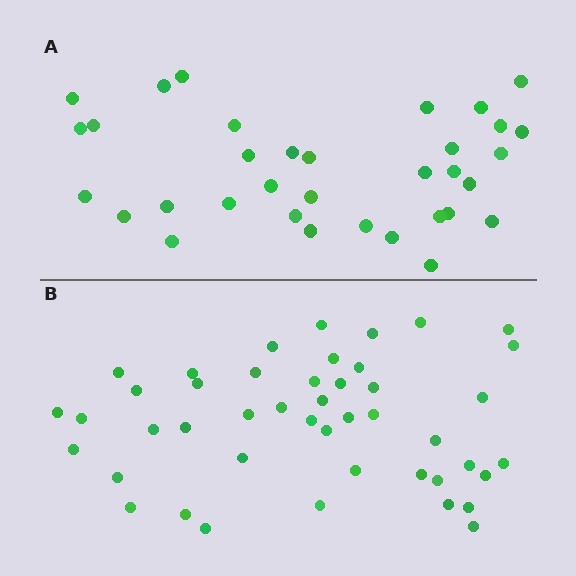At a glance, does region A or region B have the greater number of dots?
Region B (the bottom region) has more dots.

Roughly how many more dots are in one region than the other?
Region B has roughly 12 or so more dots than region A.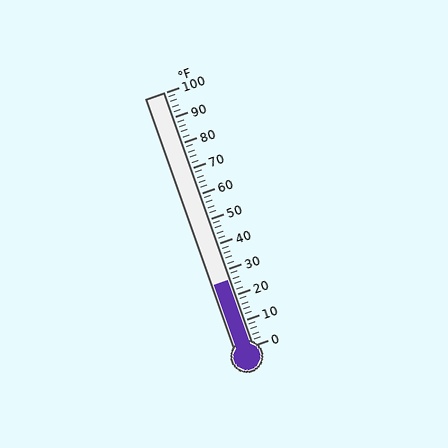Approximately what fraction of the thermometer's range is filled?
The thermometer is filled to approximately 25% of its range.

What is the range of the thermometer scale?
The thermometer scale ranges from 0°F to 100°F.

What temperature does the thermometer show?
The thermometer shows approximately 26°F.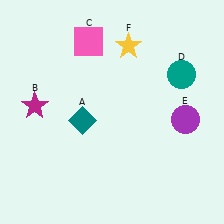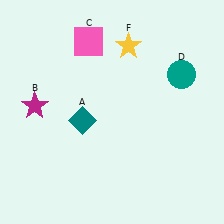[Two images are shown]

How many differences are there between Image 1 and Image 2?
There is 1 difference between the two images.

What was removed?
The purple circle (E) was removed in Image 2.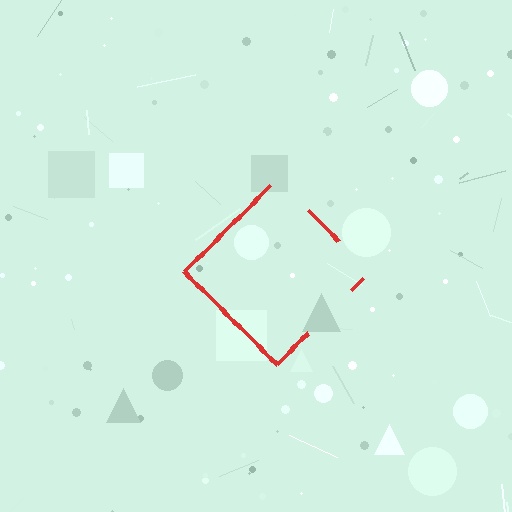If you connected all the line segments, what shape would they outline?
They would outline a diamond.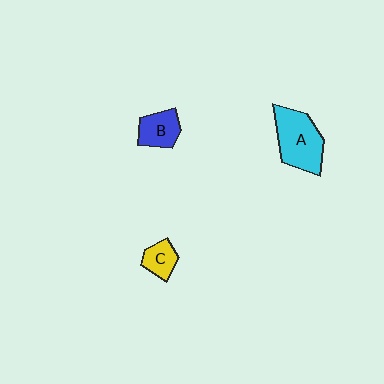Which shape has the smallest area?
Shape C (yellow).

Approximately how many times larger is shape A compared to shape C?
Approximately 2.4 times.